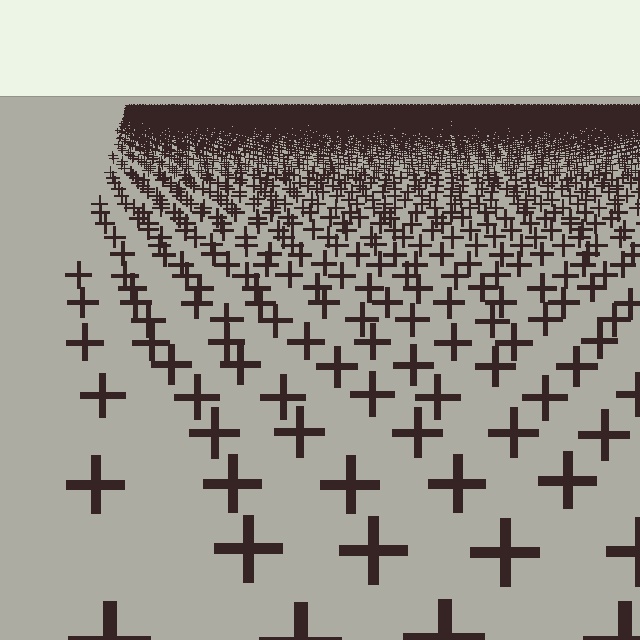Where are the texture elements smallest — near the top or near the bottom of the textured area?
Near the top.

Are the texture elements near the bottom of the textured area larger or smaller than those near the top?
Larger. Near the bottom, elements are closer to the viewer and appear at a bigger on-screen size.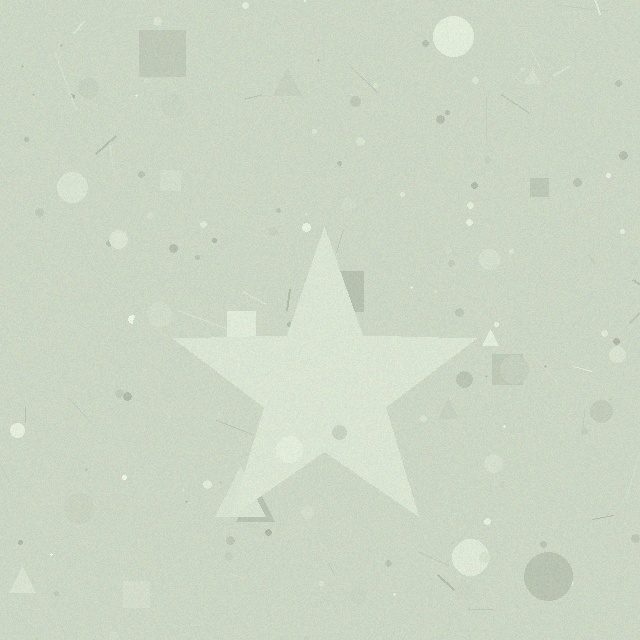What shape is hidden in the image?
A star is hidden in the image.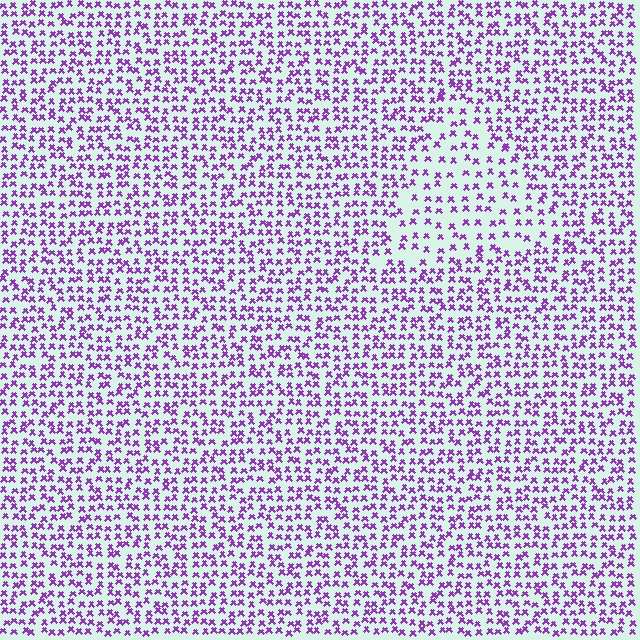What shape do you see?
I see a triangle.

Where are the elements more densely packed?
The elements are more densely packed outside the triangle boundary.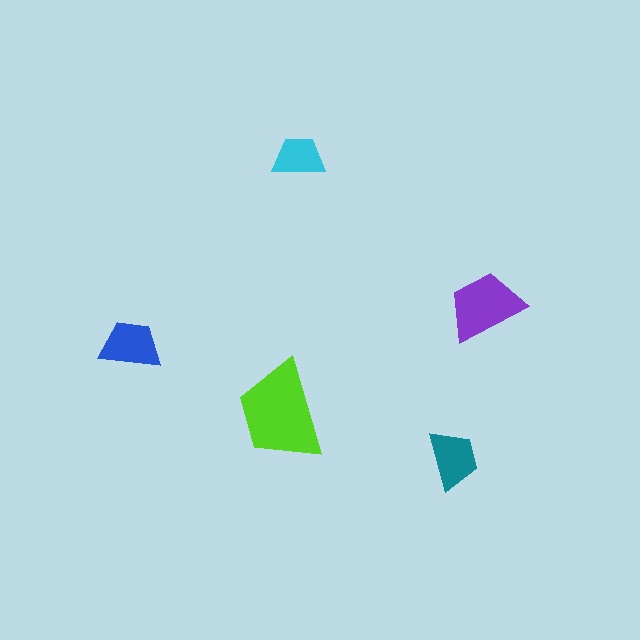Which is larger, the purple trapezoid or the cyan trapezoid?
The purple one.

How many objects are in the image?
There are 5 objects in the image.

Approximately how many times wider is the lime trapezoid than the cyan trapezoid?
About 2 times wider.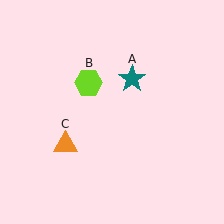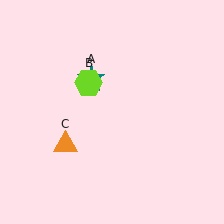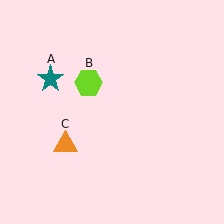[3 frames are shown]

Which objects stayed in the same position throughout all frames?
Lime hexagon (object B) and orange triangle (object C) remained stationary.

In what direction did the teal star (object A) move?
The teal star (object A) moved left.